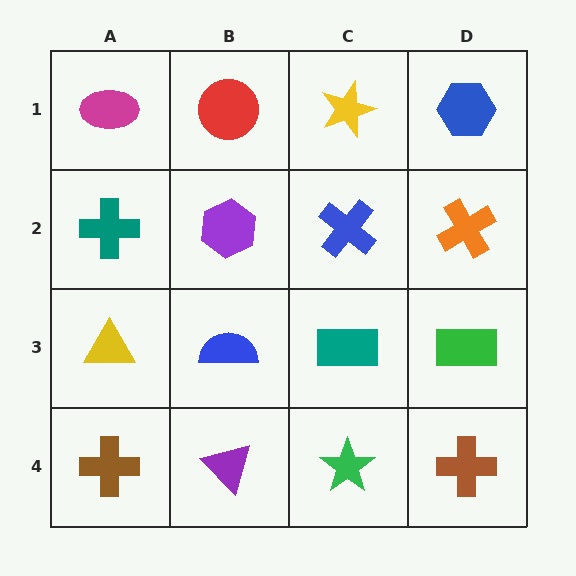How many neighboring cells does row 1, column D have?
2.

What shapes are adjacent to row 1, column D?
An orange cross (row 2, column D), a yellow star (row 1, column C).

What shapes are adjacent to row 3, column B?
A purple hexagon (row 2, column B), a purple triangle (row 4, column B), a yellow triangle (row 3, column A), a teal rectangle (row 3, column C).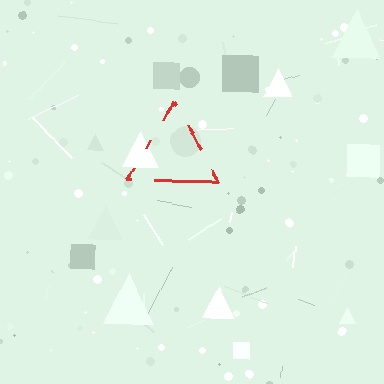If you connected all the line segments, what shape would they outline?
They would outline a triangle.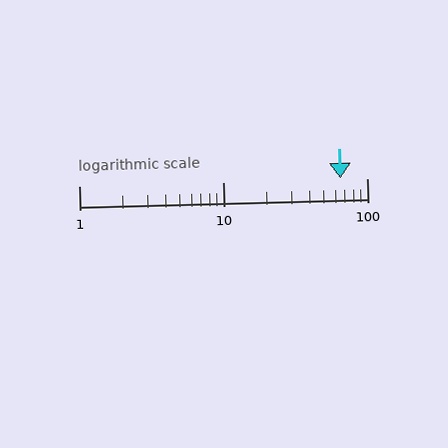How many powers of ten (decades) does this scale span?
The scale spans 2 decades, from 1 to 100.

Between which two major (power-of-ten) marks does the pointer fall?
The pointer is between 10 and 100.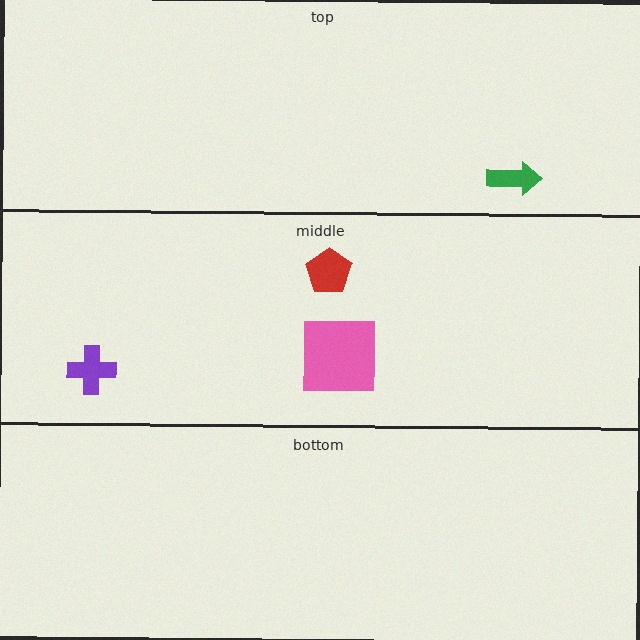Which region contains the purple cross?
The middle region.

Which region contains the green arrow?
The top region.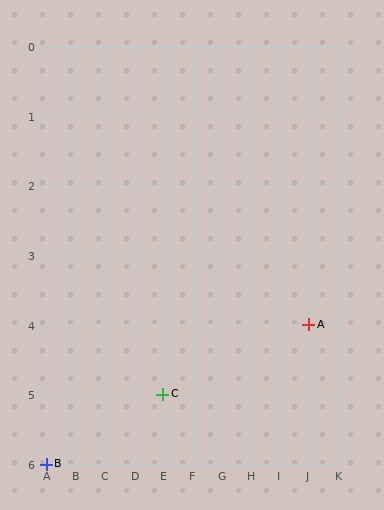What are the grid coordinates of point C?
Point C is at grid coordinates (E, 5).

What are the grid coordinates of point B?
Point B is at grid coordinates (A, 6).